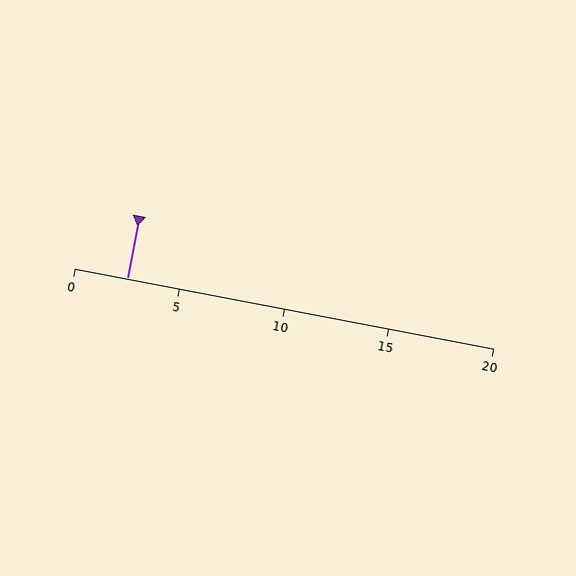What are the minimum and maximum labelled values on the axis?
The axis runs from 0 to 20.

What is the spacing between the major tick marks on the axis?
The major ticks are spaced 5 apart.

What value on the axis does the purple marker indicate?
The marker indicates approximately 2.5.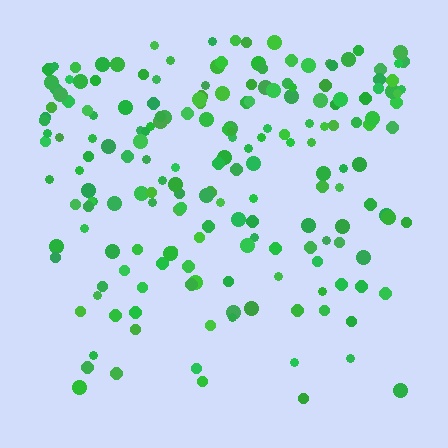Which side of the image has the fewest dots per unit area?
The bottom.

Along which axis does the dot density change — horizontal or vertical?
Vertical.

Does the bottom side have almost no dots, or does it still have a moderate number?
Still a moderate number, just noticeably fewer than the top.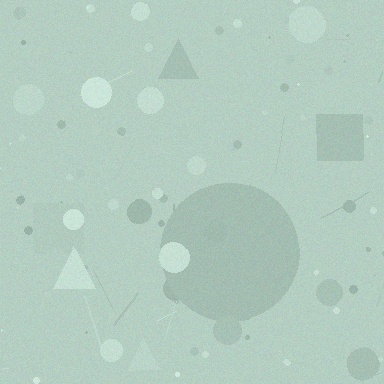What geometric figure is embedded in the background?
A circle is embedded in the background.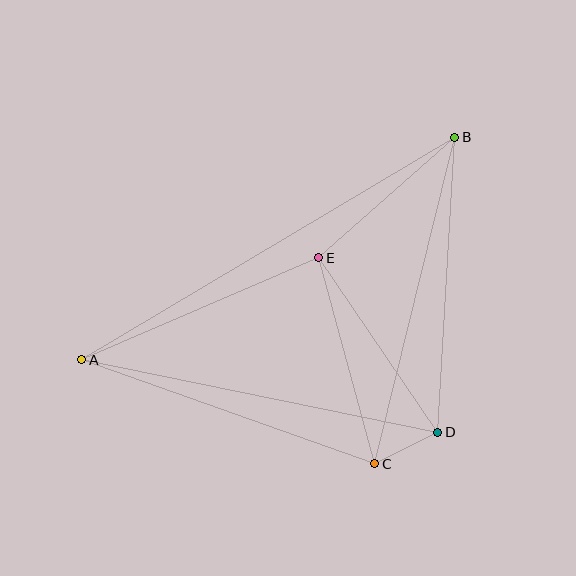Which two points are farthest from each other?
Points A and B are farthest from each other.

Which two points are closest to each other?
Points C and D are closest to each other.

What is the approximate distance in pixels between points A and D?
The distance between A and D is approximately 364 pixels.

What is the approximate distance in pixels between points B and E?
The distance between B and E is approximately 182 pixels.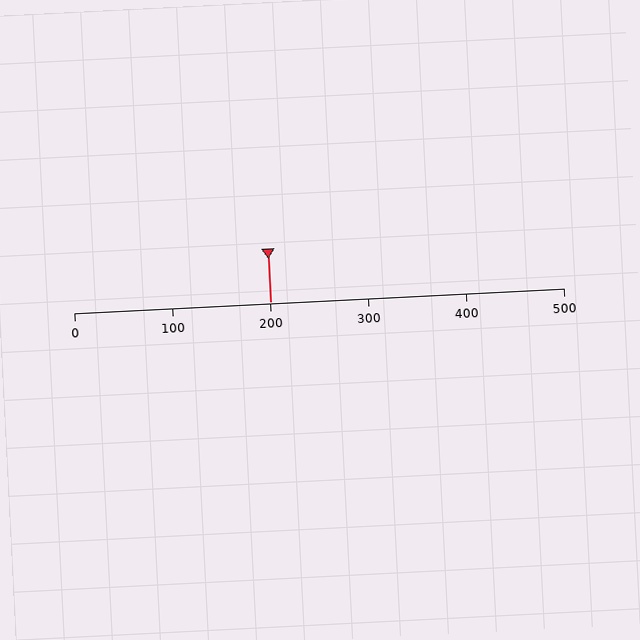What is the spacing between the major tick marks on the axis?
The major ticks are spaced 100 apart.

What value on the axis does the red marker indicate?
The marker indicates approximately 200.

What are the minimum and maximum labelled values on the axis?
The axis runs from 0 to 500.